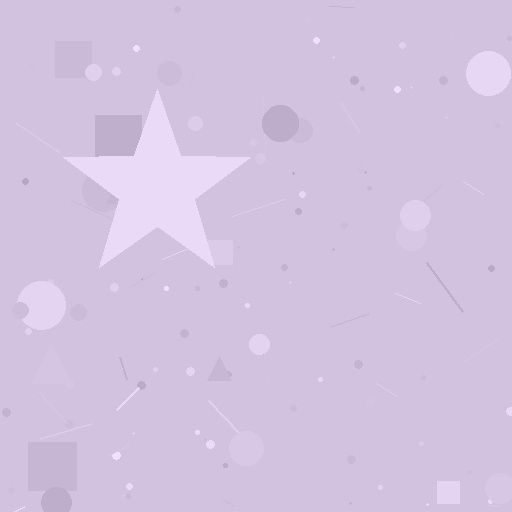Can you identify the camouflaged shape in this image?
The camouflaged shape is a star.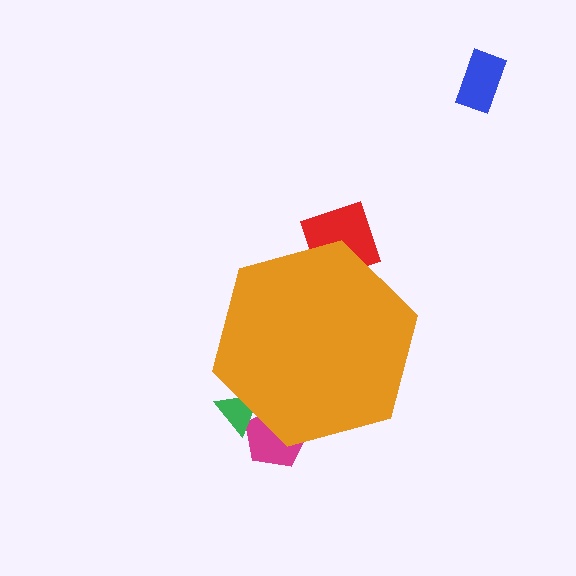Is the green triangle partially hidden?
Yes, the green triangle is partially hidden behind the orange hexagon.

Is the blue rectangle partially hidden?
No, the blue rectangle is fully visible.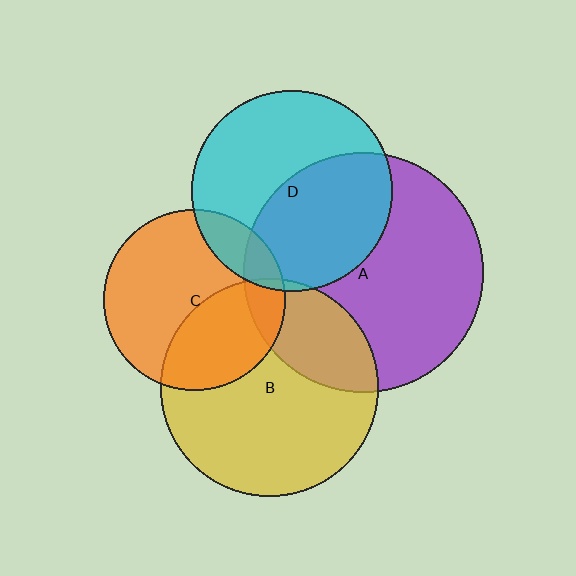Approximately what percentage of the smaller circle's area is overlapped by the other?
Approximately 50%.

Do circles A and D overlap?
Yes.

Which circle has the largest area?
Circle A (purple).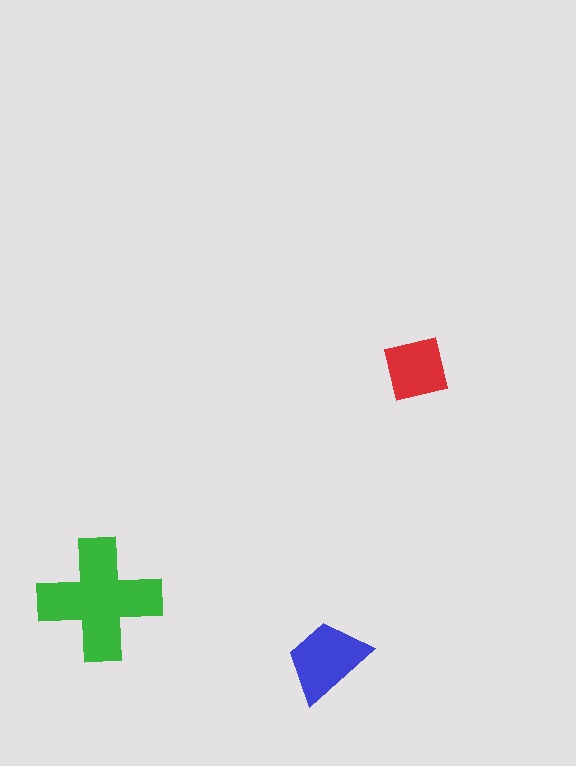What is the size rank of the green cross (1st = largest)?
1st.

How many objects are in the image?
There are 3 objects in the image.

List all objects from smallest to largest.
The red square, the blue trapezoid, the green cross.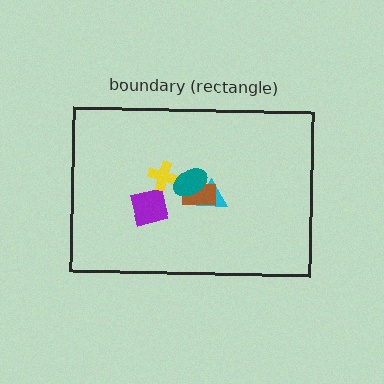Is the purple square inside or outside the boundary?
Inside.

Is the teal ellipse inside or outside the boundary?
Inside.